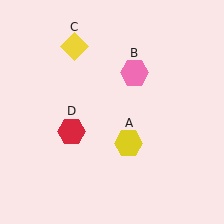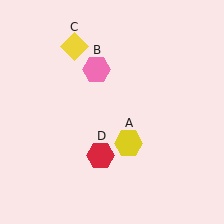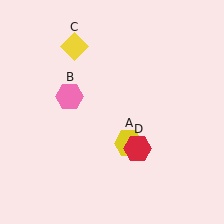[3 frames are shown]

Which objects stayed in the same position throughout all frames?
Yellow hexagon (object A) and yellow diamond (object C) remained stationary.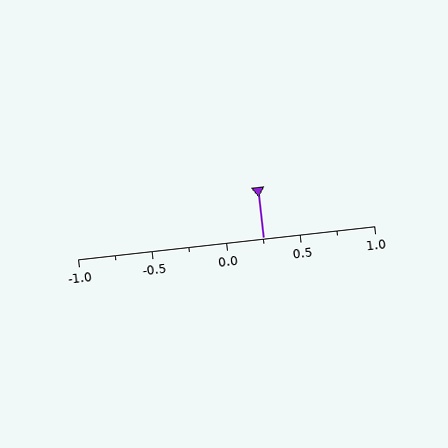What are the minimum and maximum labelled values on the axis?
The axis runs from -1.0 to 1.0.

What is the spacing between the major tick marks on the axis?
The major ticks are spaced 0.5 apart.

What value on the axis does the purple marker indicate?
The marker indicates approximately 0.25.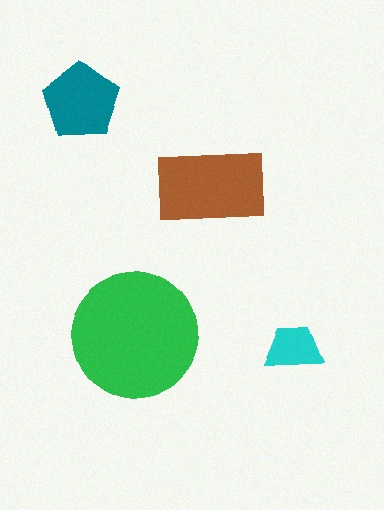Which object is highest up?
The teal pentagon is topmost.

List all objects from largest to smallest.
The green circle, the brown rectangle, the teal pentagon, the cyan trapezoid.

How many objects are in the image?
There are 4 objects in the image.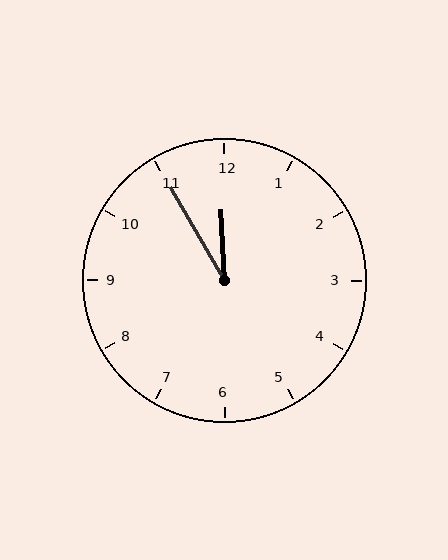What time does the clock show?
11:55.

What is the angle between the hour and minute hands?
Approximately 28 degrees.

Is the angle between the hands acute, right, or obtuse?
It is acute.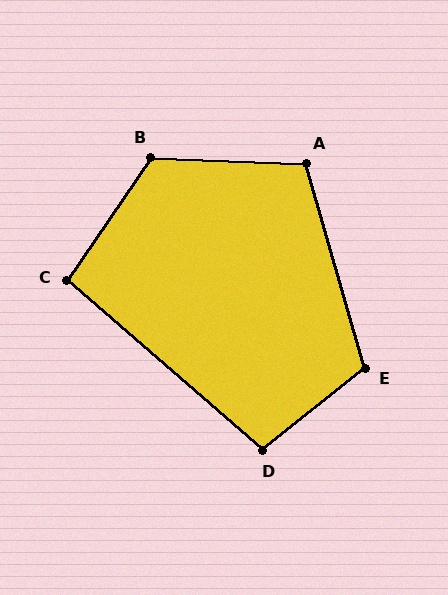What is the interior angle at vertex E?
Approximately 113 degrees (obtuse).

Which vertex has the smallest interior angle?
C, at approximately 97 degrees.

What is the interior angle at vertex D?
Approximately 100 degrees (obtuse).